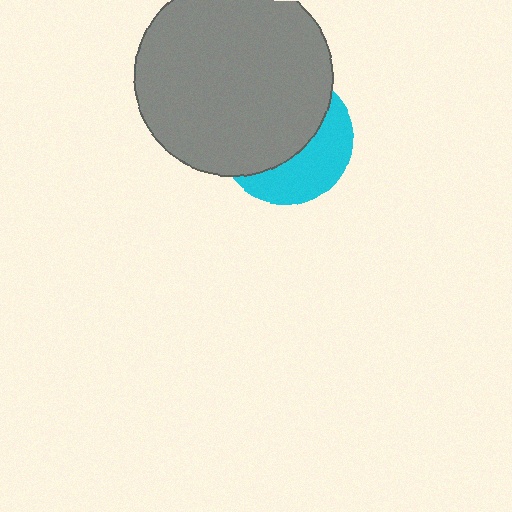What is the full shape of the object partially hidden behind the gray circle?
The partially hidden object is a cyan circle.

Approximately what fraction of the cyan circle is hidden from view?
Roughly 61% of the cyan circle is hidden behind the gray circle.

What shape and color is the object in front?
The object in front is a gray circle.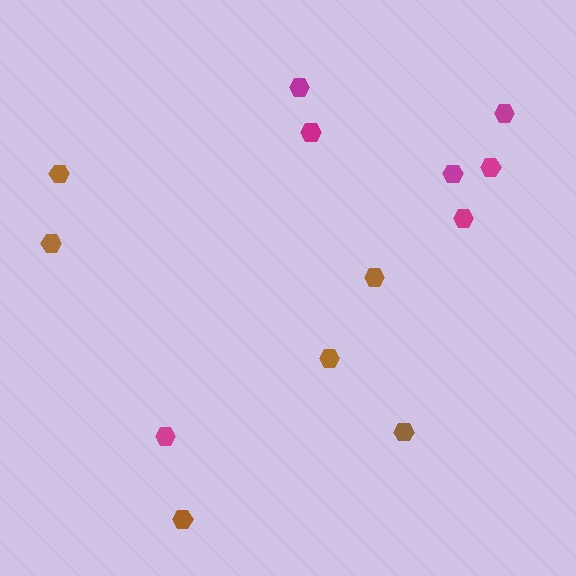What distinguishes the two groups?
There are 2 groups: one group of brown hexagons (6) and one group of magenta hexagons (7).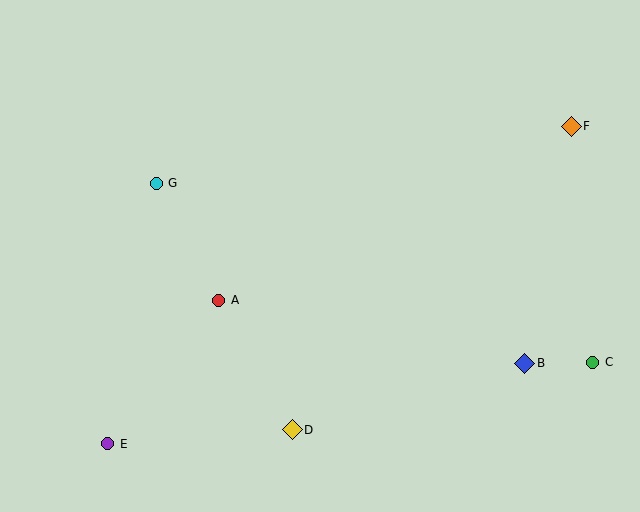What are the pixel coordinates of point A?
Point A is at (219, 300).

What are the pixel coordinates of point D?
Point D is at (292, 430).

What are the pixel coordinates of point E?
Point E is at (108, 444).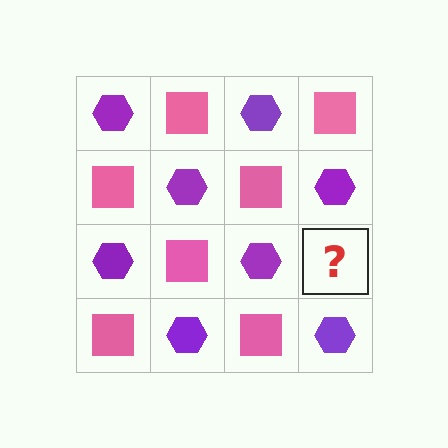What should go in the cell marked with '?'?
The missing cell should contain a pink square.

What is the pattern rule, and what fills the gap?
The rule is that it alternates purple hexagon and pink square in a checkerboard pattern. The gap should be filled with a pink square.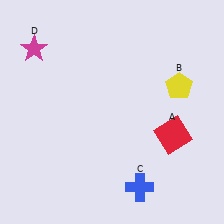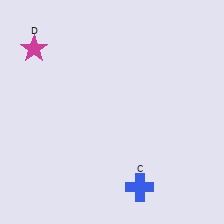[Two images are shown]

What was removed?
The yellow pentagon (B), the red square (A) were removed in Image 2.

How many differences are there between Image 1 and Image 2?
There are 2 differences between the two images.